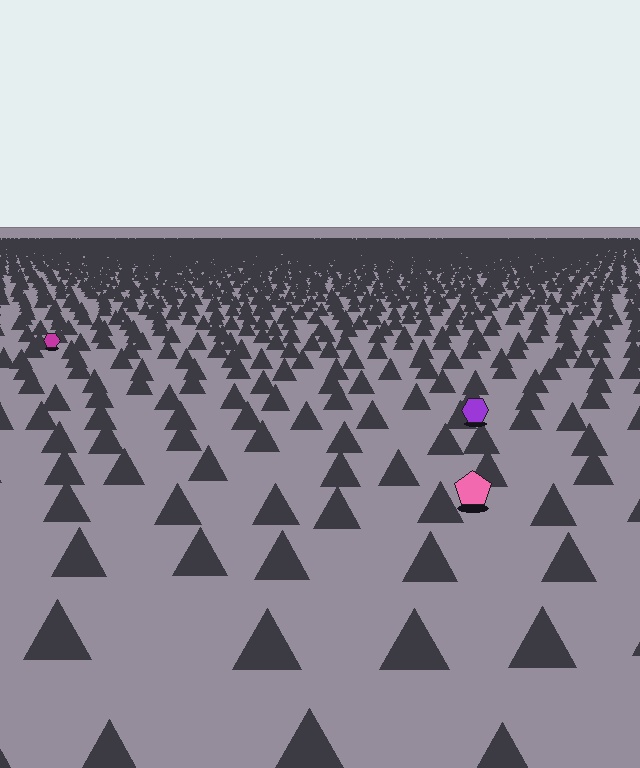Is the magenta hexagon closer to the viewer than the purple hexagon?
No. The purple hexagon is closer — you can tell from the texture gradient: the ground texture is coarser near it.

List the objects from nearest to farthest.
From nearest to farthest: the pink pentagon, the purple hexagon, the magenta hexagon.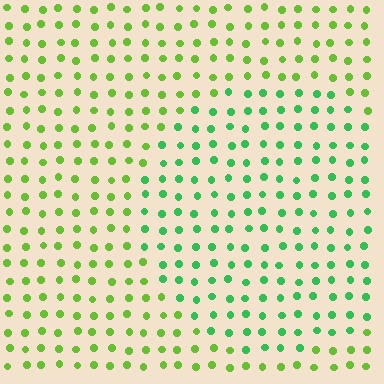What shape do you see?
I see a circle.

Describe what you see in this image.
The image is filled with small lime elements in a uniform arrangement. A circle-shaped region is visible where the elements are tinted to a slightly different hue, forming a subtle color boundary.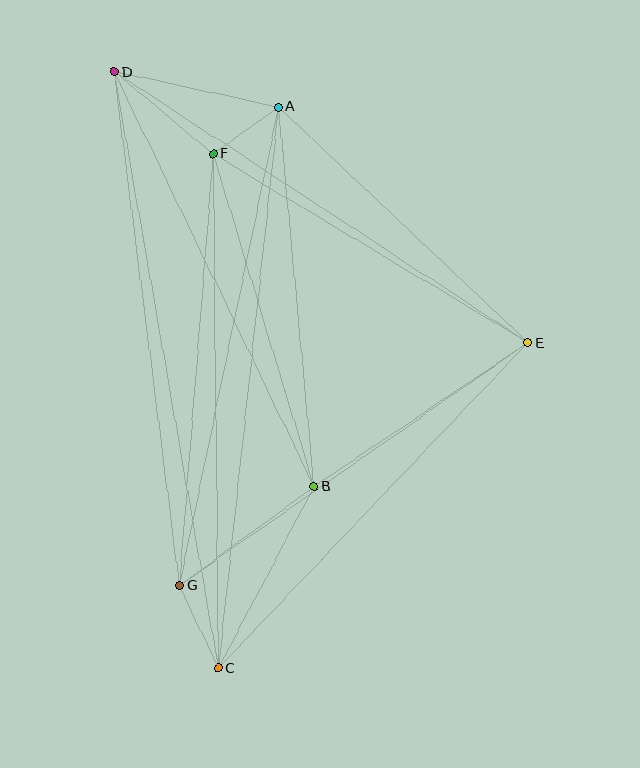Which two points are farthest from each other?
Points C and D are farthest from each other.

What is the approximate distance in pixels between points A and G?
The distance between A and G is approximately 488 pixels.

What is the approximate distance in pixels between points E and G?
The distance between E and G is approximately 425 pixels.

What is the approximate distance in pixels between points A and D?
The distance between A and D is approximately 168 pixels.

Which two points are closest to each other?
Points A and F are closest to each other.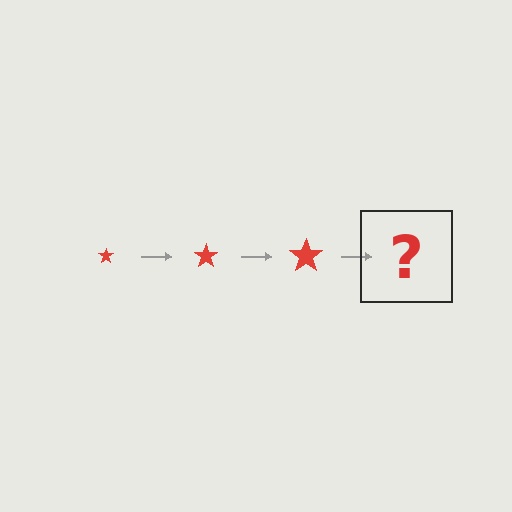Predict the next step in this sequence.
The next step is a red star, larger than the previous one.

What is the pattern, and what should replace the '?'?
The pattern is that the star gets progressively larger each step. The '?' should be a red star, larger than the previous one.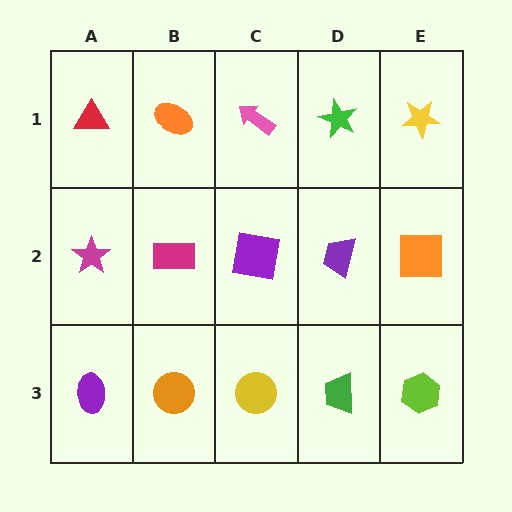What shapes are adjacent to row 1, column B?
A magenta rectangle (row 2, column B), a red triangle (row 1, column A), a pink arrow (row 1, column C).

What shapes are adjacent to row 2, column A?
A red triangle (row 1, column A), a purple ellipse (row 3, column A), a magenta rectangle (row 2, column B).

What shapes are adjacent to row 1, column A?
A magenta star (row 2, column A), an orange ellipse (row 1, column B).